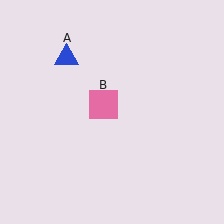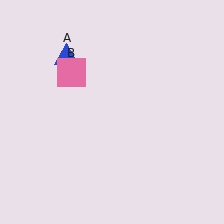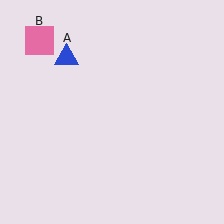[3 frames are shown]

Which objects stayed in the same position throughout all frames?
Blue triangle (object A) remained stationary.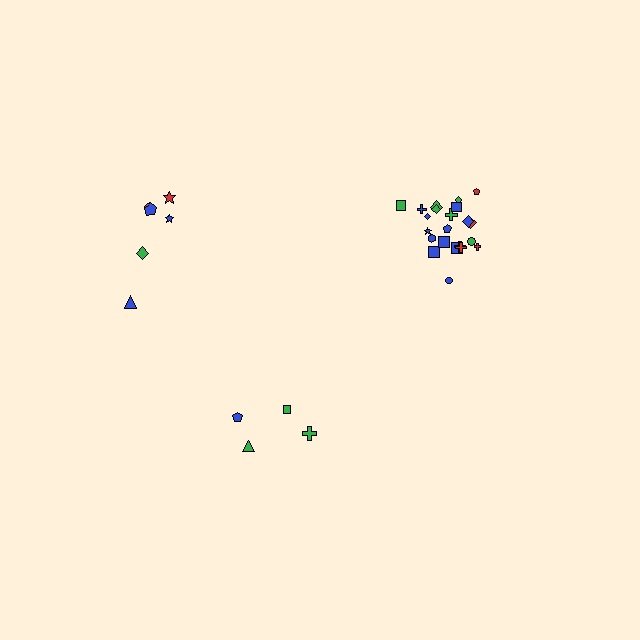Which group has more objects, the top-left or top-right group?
The top-right group.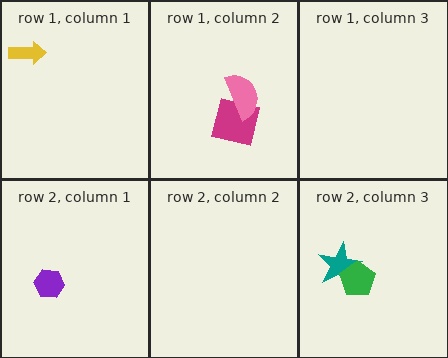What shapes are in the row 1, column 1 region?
The yellow arrow.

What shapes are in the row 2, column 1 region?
The purple hexagon.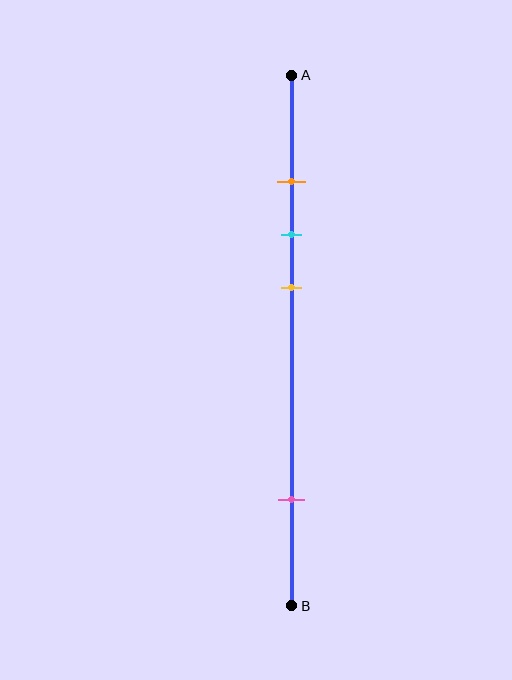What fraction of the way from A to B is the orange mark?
The orange mark is approximately 20% (0.2) of the way from A to B.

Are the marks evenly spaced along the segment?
No, the marks are not evenly spaced.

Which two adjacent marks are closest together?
The orange and cyan marks are the closest adjacent pair.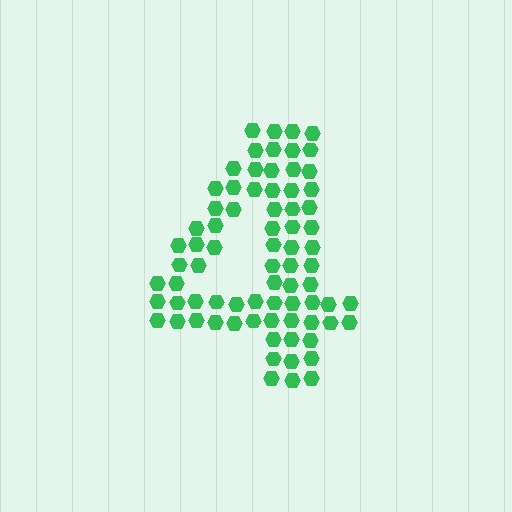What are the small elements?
The small elements are hexagons.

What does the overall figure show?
The overall figure shows the digit 4.